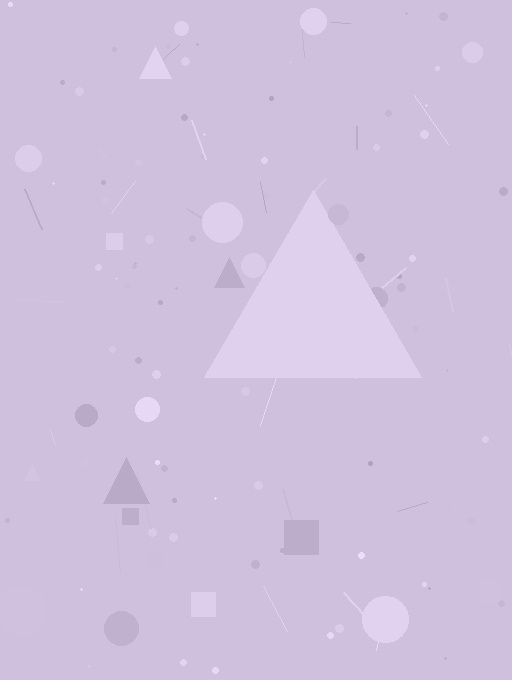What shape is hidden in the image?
A triangle is hidden in the image.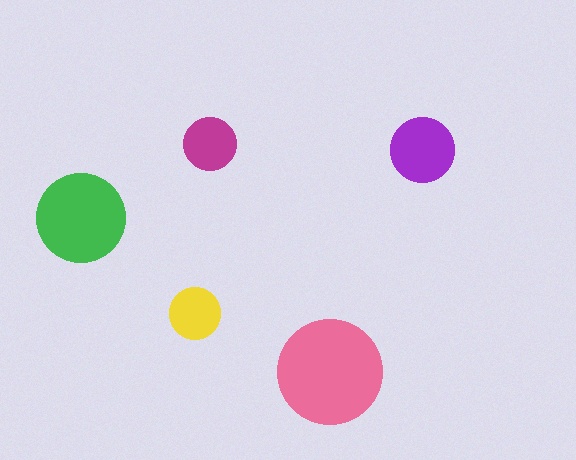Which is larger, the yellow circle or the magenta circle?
The magenta one.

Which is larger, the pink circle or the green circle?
The pink one.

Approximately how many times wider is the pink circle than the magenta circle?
About 2 times wider.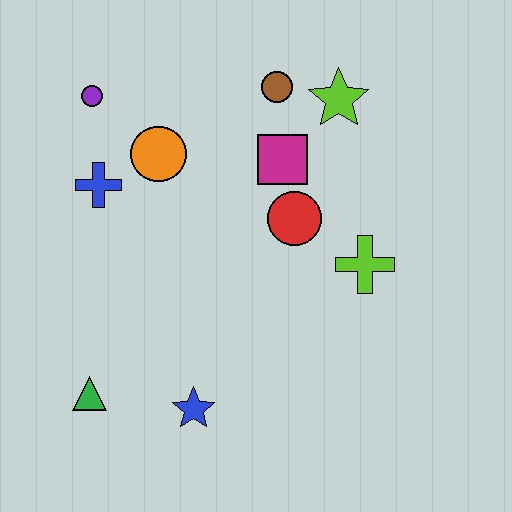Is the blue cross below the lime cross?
No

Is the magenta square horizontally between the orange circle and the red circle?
Yes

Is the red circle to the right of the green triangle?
Yes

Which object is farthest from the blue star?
The lime star is farthest from the blue star.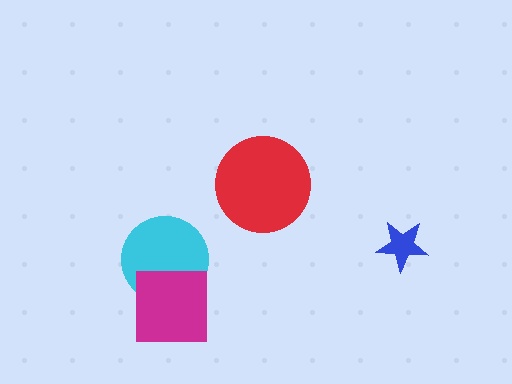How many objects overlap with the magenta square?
1 object overlaps with the magenta square.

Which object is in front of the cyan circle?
The magenta square is in front of the cyan circle.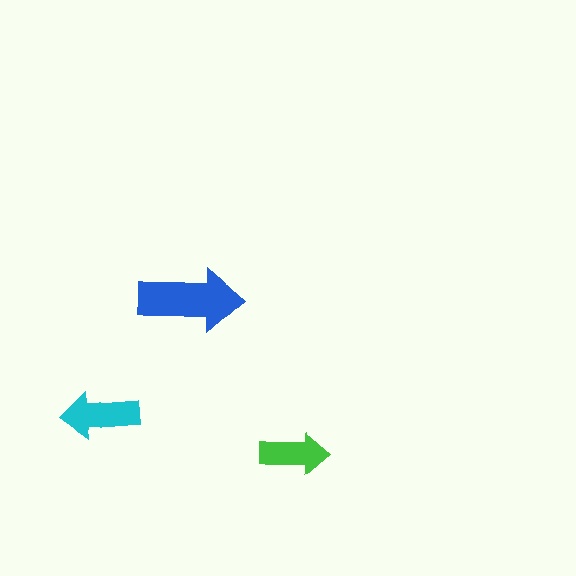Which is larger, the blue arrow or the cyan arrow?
The blue one.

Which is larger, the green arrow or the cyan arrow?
The cyan one.